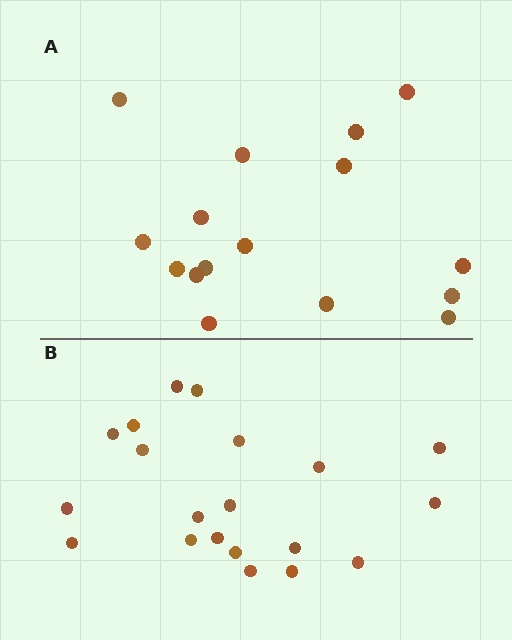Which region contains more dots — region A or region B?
Region B (the bottom region) has more dots.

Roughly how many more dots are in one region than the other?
Region B has about 4 more dots than region A.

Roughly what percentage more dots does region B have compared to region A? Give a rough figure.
About 25% more.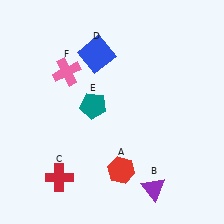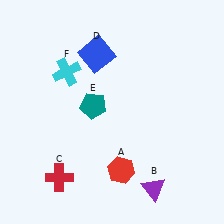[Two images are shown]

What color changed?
The cross (F) changed from pink in Image 1 to cyan in Image 2.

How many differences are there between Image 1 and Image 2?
There is 1 difference between the two images.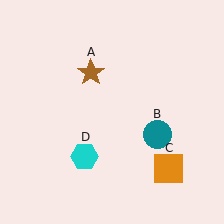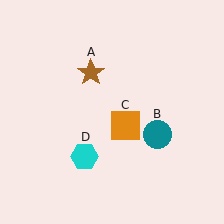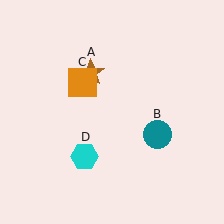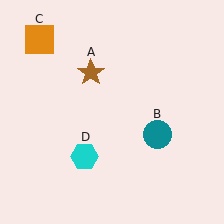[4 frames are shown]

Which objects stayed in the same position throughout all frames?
Brown star (object A) and teal circle (object B) and cyan hexagon (object D) remained stationary.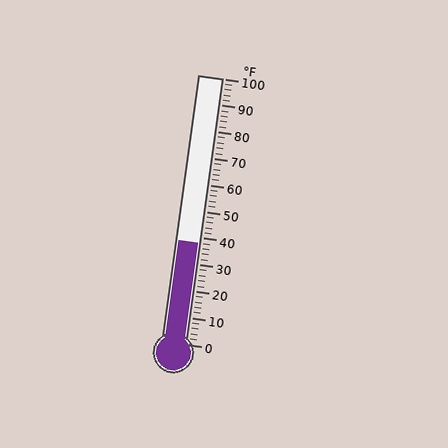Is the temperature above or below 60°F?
The temperature is below 60°F.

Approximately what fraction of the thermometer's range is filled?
The thermometer is filled to approximately 40% of its range.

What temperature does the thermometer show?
The thermometer shows approximately 38°F.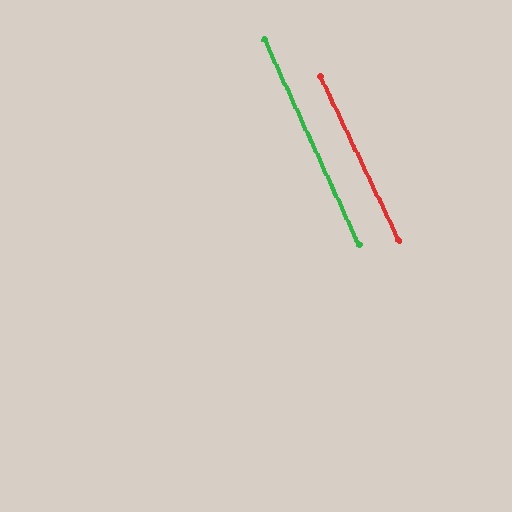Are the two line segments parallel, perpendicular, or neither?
Parallel — their directions differ by only 0.9°.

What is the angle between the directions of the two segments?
Approximately 1 degree.